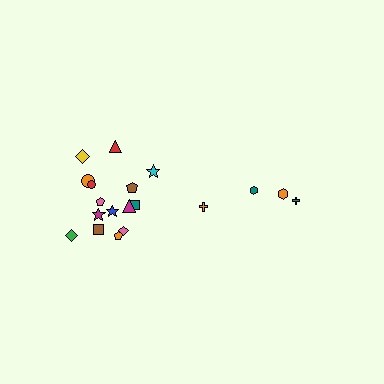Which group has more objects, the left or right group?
The left group.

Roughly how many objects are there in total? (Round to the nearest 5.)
Roughly 20 objects in total.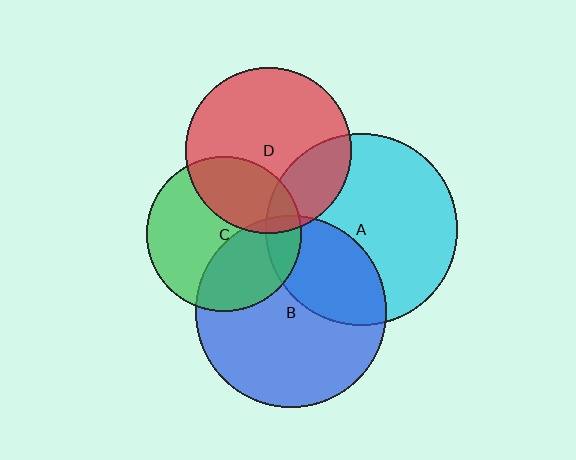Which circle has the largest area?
Circle A (cyan).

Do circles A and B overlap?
Yes.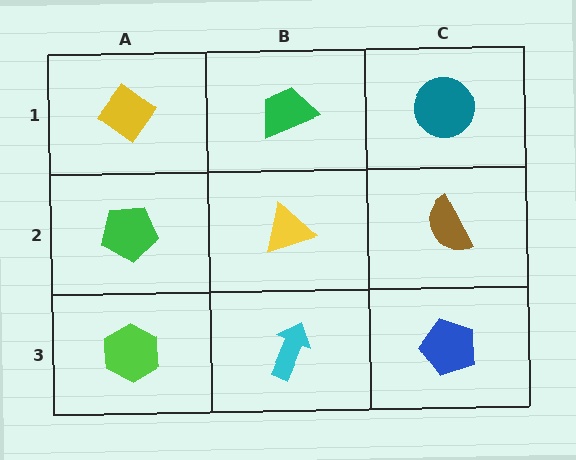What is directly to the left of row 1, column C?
A green trapezoid.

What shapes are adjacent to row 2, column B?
A green trapezoid (row 1, column B), a cyan arrow (row 3, column B), a green pentagon (row 2, column A), a brown semicircle (row 2, column C).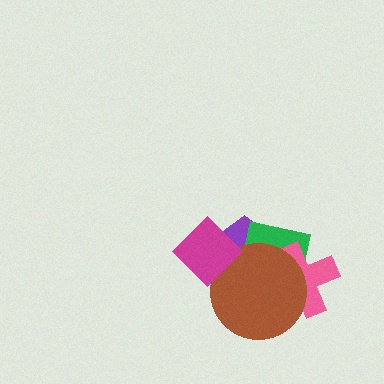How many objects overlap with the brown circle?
4 objects overlap with the brown circle.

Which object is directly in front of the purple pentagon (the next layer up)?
The green square is directly in front of the purple pentagon.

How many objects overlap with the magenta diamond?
2 objects overlap with the magenta diamond.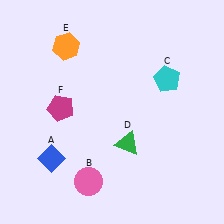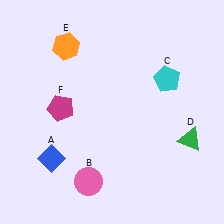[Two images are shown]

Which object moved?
The green triangle (D) moved right.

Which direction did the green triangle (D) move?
The green triangle (D) moved right.